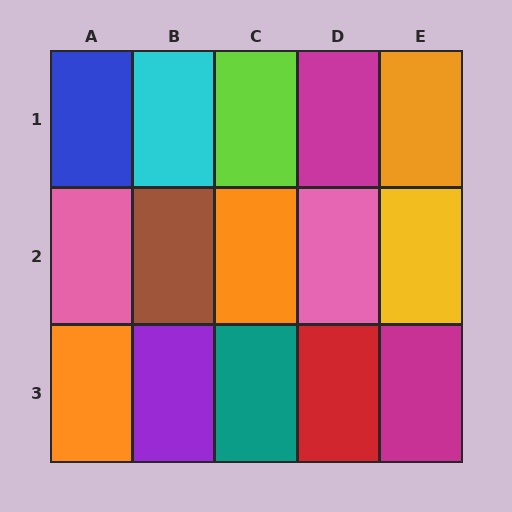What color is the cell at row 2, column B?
Brown.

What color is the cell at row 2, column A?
Pink.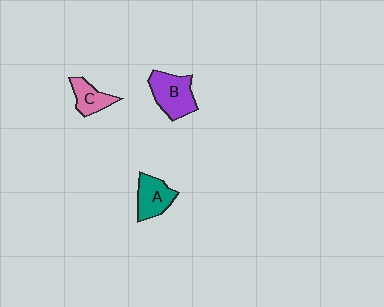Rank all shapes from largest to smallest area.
From largest to smallest: B (purple), A (teal), C (pink).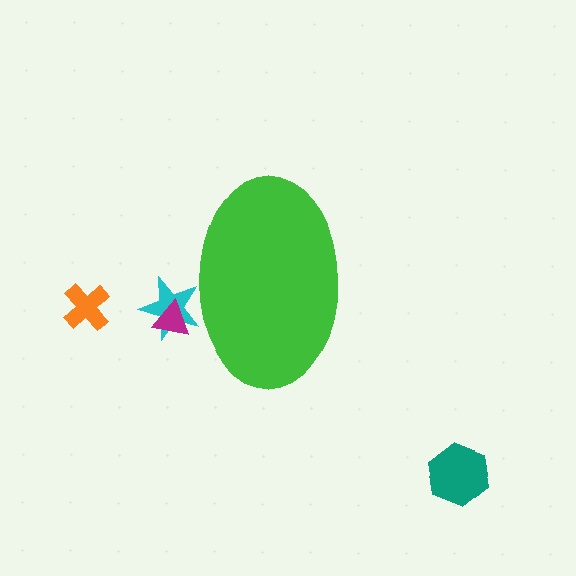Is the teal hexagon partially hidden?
No, the teal hexagon is fully visible.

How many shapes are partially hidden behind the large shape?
2 shapes are partially hidden.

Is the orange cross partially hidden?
No, the orange cross is fully visible.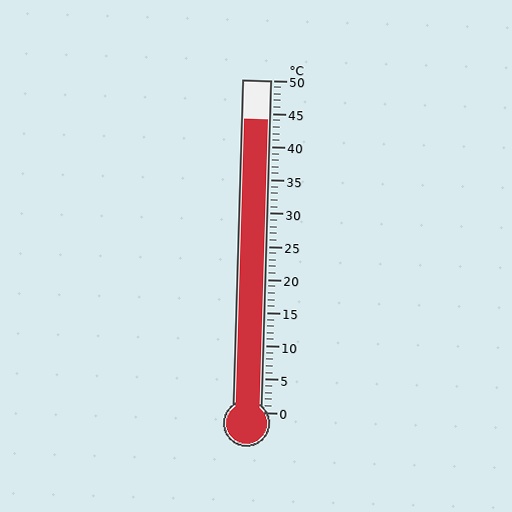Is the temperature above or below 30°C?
The temperature is above 30°C.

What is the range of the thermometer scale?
The thermometer scale ranges from 0°C to 50°C.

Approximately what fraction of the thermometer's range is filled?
The thermometer is filled to approximately 90% of its range.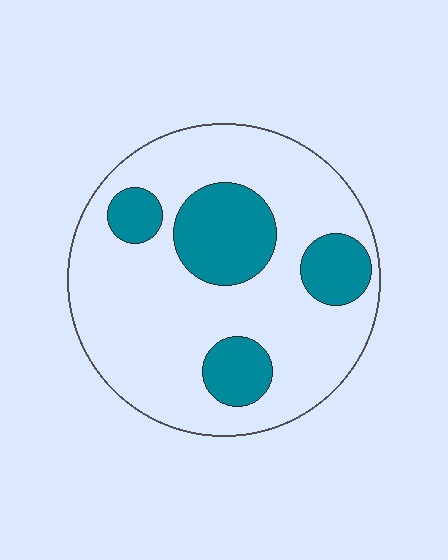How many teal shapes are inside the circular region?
4.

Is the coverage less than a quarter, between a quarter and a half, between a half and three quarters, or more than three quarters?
Less than a quarter.